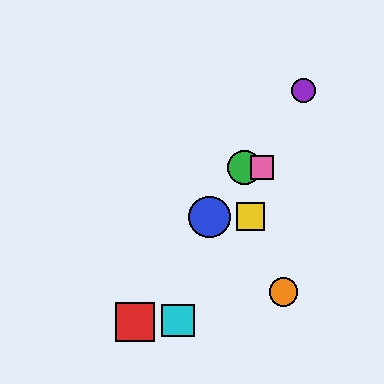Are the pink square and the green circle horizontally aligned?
Yes, both are at y≈168.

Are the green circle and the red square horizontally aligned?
No, the green circle is at y≈168 and the red square is at y≈322.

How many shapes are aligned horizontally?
2 shapes (the green circle, the pink square) are aligned horizontally.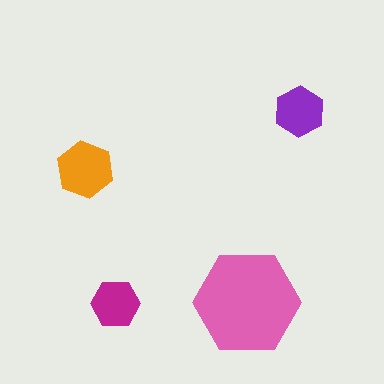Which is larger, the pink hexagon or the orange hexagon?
The pink one.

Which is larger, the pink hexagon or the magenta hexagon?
The pink one.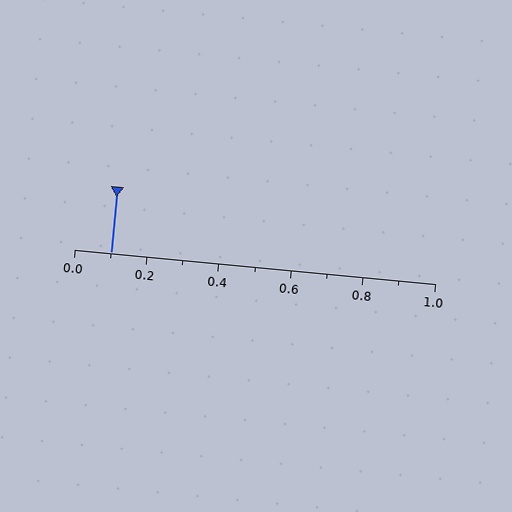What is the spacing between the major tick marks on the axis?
The major ticks are spaced 0.2 apart.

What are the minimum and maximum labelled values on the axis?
The axis runs from 0.0 to 1.0.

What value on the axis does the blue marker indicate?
The marker indicates approximately 0.1.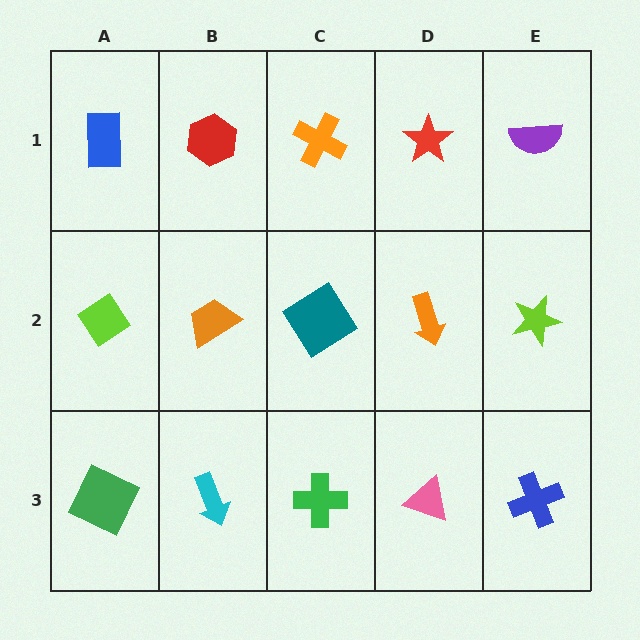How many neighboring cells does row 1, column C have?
3.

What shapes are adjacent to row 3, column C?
A teal diamond (row 2, column C), a cyan arrow (row 3, column B), a pink triangle (row 3, column D).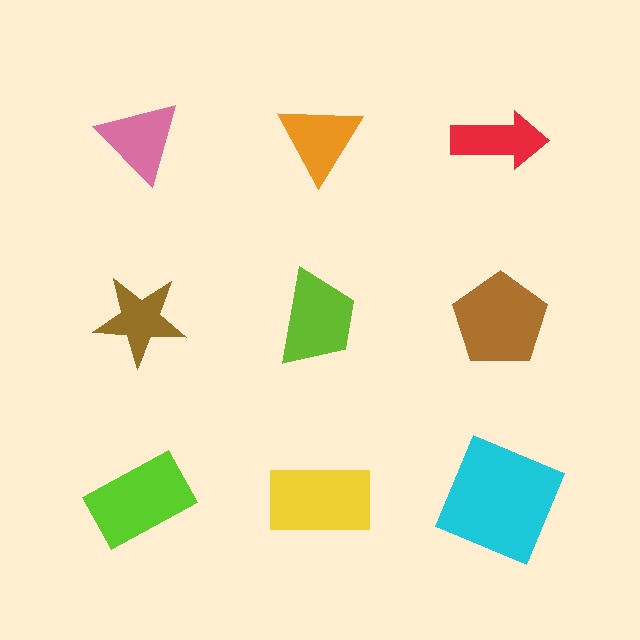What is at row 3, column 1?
A lime rectangle.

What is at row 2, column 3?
A brown pentagon.